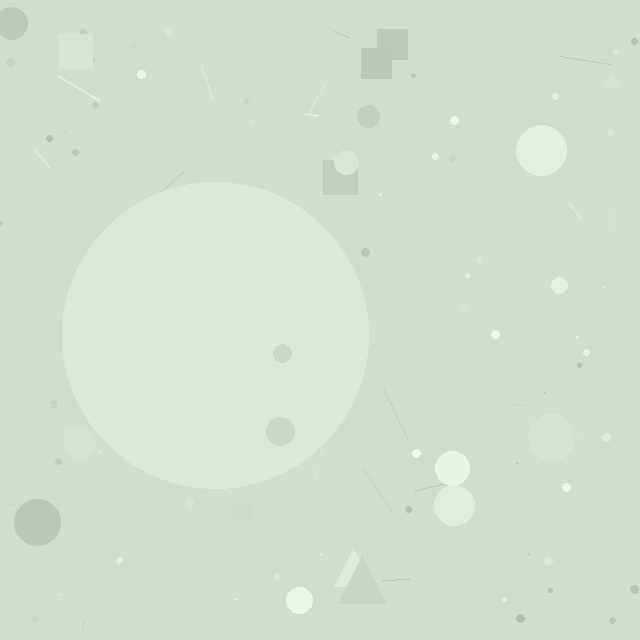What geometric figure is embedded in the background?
A circle is embedded in the background.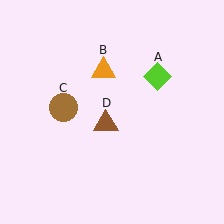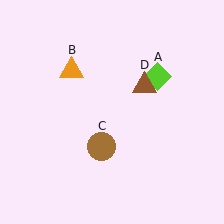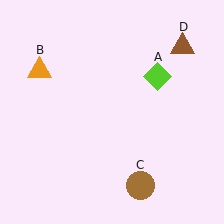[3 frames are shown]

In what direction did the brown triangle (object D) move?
The brown triangle (object D) moved up and to the right.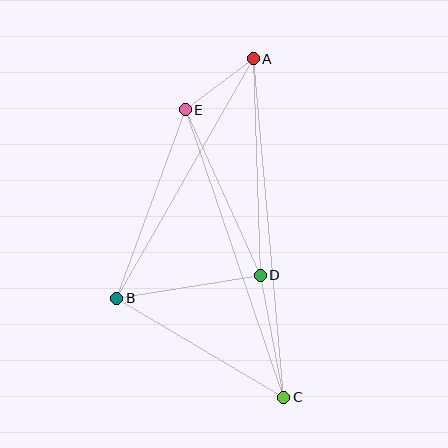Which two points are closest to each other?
Points A and E are closest to each other.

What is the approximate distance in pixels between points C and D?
The distance between C and D is approximately 125 pixels.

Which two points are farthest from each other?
Points A and C are farthest from each other.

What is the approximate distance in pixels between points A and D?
The distance between A and D is approximately 216 pixels.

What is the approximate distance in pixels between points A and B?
The distance between A and B is approximately 275 pixels.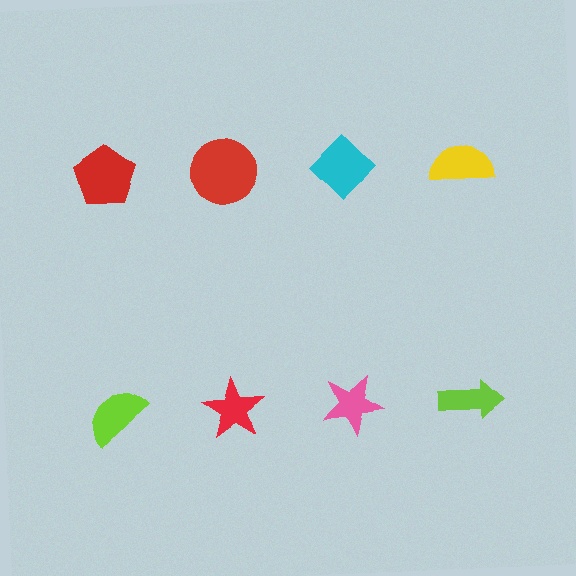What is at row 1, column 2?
A red circle.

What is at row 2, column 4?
A lime arrow.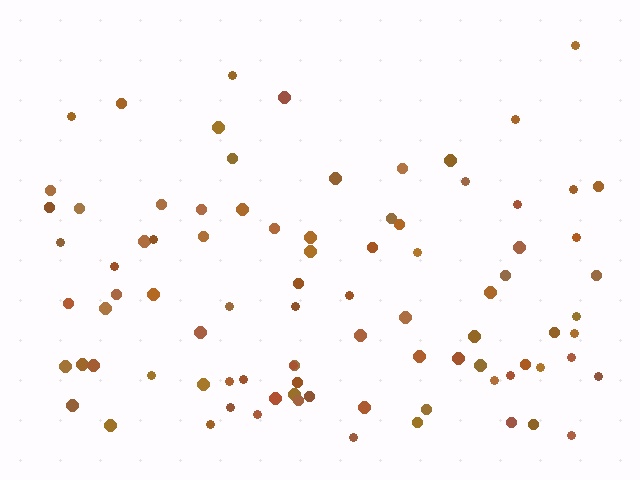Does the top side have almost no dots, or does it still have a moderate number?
Still a moderate number, just noticeably fewer than the bottom.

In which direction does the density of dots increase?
From top to bottom, with the bottom side densest.